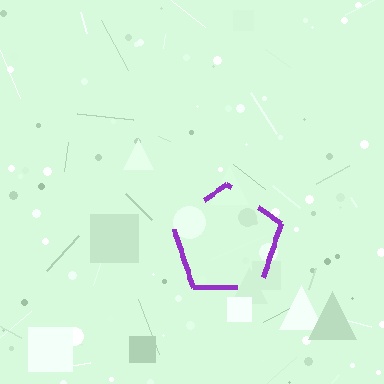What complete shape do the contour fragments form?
The contour fragments form a pentagon.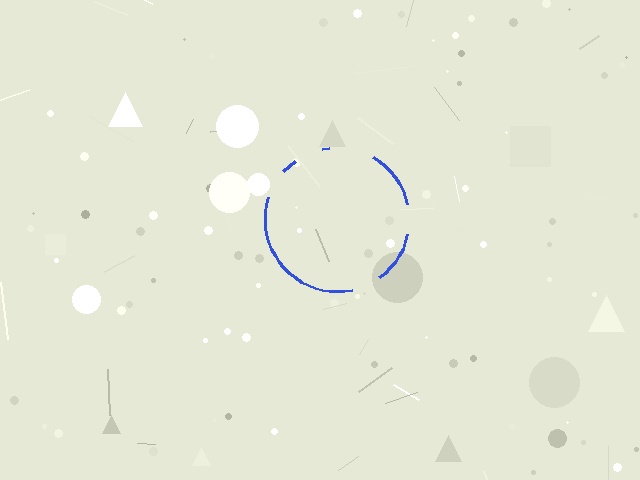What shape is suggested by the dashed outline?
The dashed outline suggests a circle.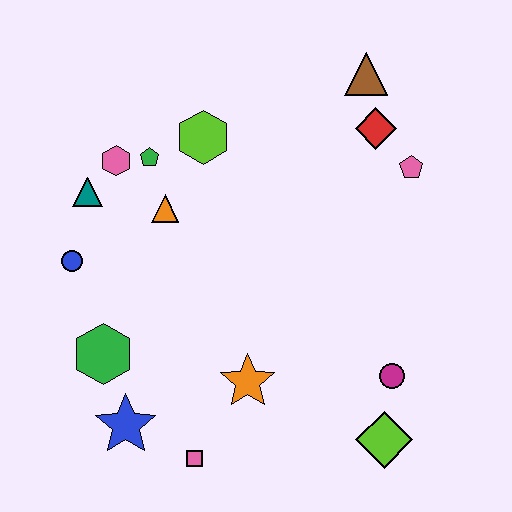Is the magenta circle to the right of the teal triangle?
Yes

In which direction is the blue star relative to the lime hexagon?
The blue star is below the lime hexagon.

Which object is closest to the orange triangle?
The green pentagon is closest to the orange triangle.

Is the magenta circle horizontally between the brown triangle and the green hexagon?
No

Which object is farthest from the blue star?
The brown triangle is farthest from the blue star.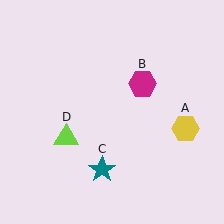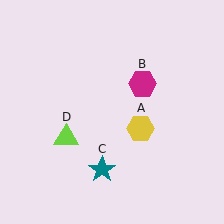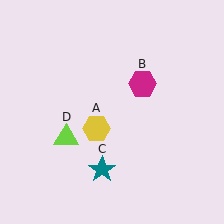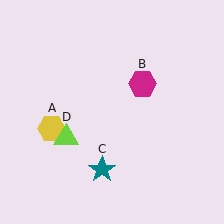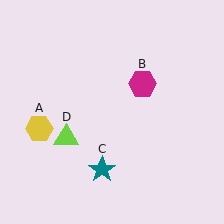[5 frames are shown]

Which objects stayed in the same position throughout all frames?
Magenta hexagon (object B) and teal star (object C) and lime triangle (object D) remained stationary.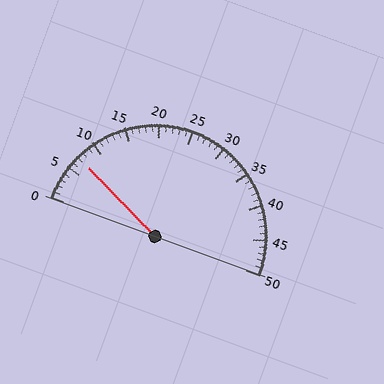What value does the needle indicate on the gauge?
The needle indicates approximately 7.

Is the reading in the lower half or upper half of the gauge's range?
The reading is in the lower half of the range (0 to 50).